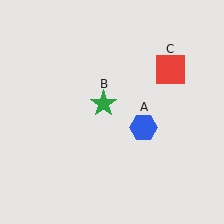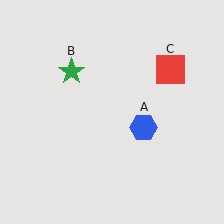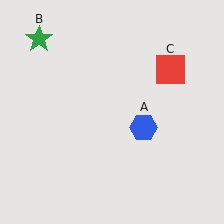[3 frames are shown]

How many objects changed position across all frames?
1 object changed position: green star (object B).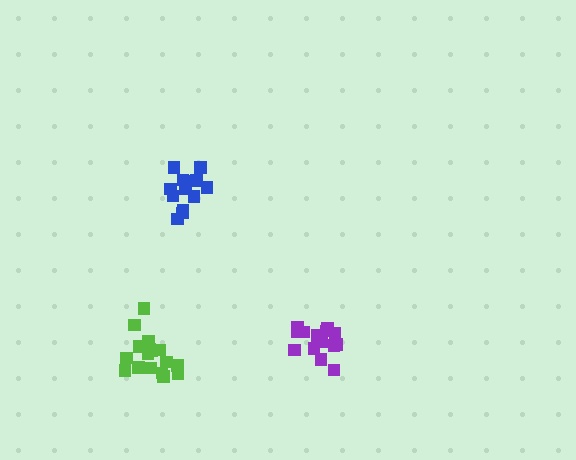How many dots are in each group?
Group 1: 18 dots, Group 2: 13 dots, Group 3: 15 dots (46 total).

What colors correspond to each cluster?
The clusters are colored: lime, blue, purple.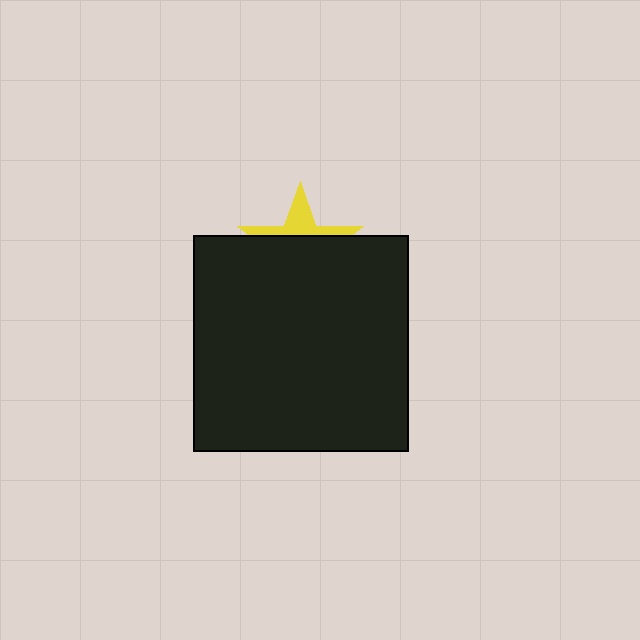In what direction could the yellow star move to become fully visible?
The yellow star could move up. That would shift it out from behind the black square entirely.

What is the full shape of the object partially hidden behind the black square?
The partially hidden object is a yellow star.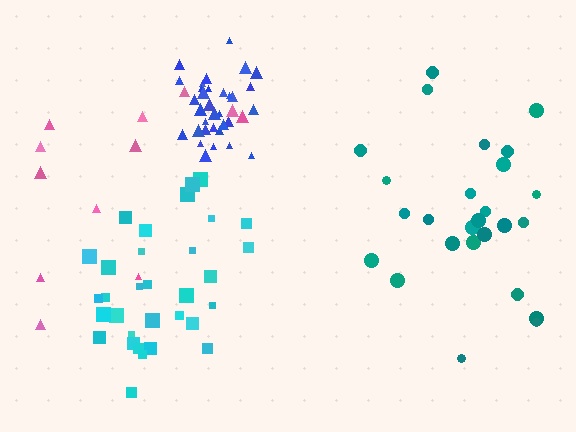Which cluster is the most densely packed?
Blue.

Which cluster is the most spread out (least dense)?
Pink.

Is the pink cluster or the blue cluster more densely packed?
Blue.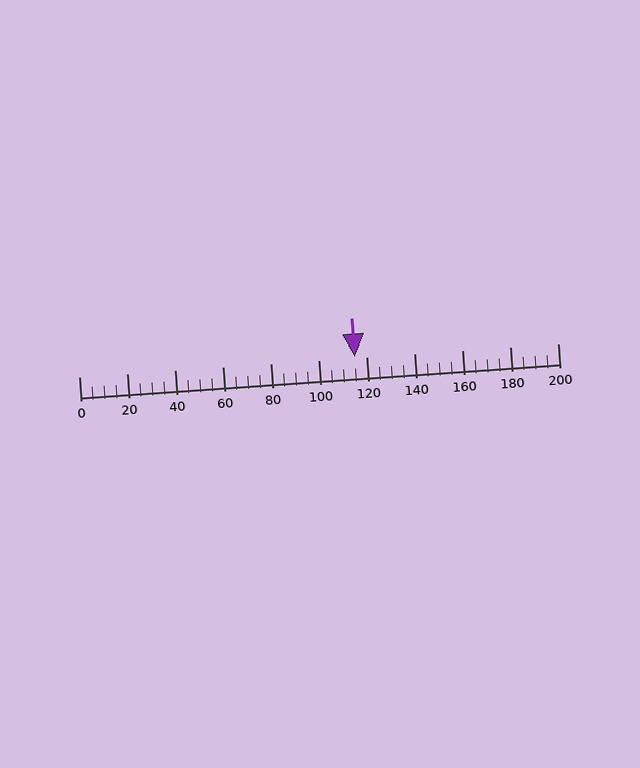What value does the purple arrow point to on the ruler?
The purple arrow points to approximately 115.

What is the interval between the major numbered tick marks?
The major tick marks are spaced 20 units apart.